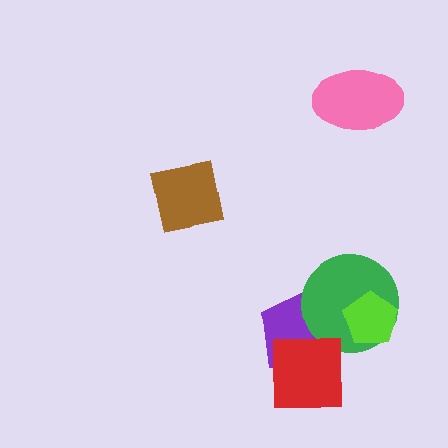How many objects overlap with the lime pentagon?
2 objects overlap with the lime pentagon.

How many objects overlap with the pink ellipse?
0 objects overlap with the pink ellipse.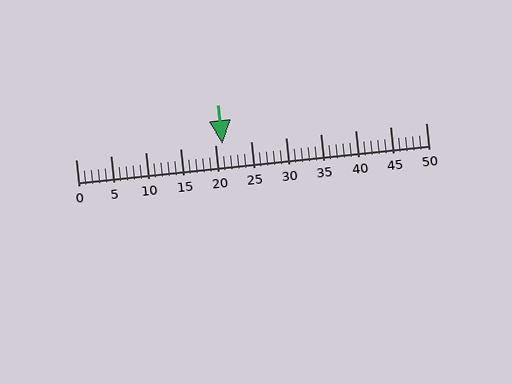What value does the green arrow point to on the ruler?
The green arrow points to approximately 21.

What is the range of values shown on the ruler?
The ruler shows values from 0 to 50.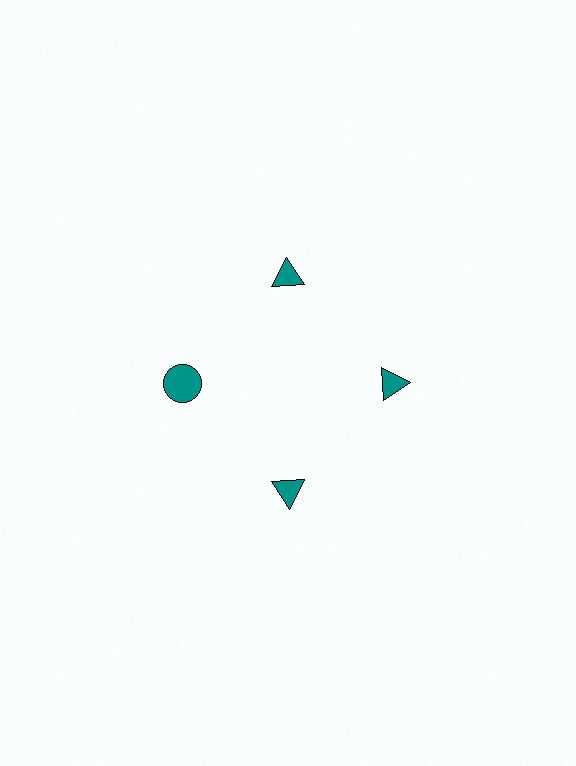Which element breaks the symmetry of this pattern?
The teal circle at roughly the 9 o'clock position breaks the symmetry. All other shapes are teal triangles.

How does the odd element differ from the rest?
It has a different shape: circle instead of triangle.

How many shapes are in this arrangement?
There are 4 shapes arranged in a ring pattern.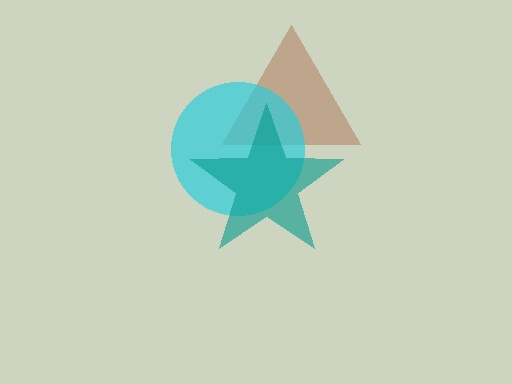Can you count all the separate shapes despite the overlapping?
Yes, there are 3 separate shapes.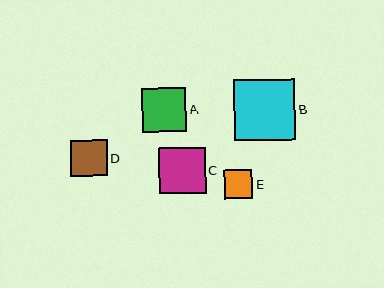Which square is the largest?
Square B is the largest with a size of approximately 61 pixels.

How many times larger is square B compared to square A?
Square B is approximately 1.4 times the size of square A.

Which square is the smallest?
Square E is the smallest with a size of approximately 29 pixels.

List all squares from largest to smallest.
From largest to smallest: B, C, A, D, E.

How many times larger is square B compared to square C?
Square B is approximately 1.3 times the size of square C.